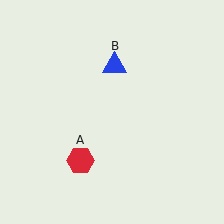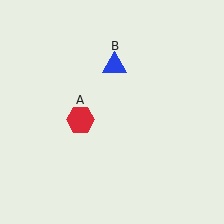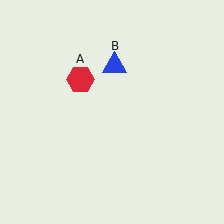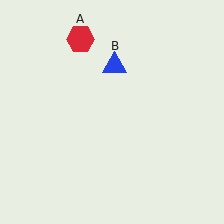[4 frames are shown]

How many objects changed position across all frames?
1 object changed position: red hexagon (object A).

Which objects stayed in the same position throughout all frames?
Blue triangle (object B) remained stationary.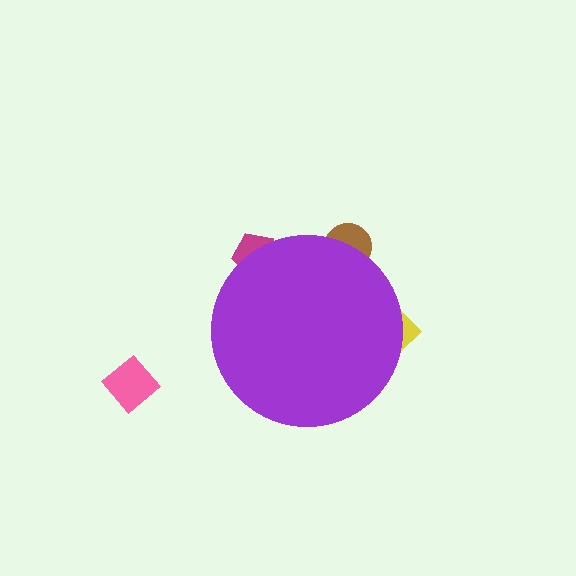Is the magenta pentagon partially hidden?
Yes, the magenta pentagon is partially hidden behind the purple circle.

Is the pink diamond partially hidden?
No, the pink diamond is fully visible.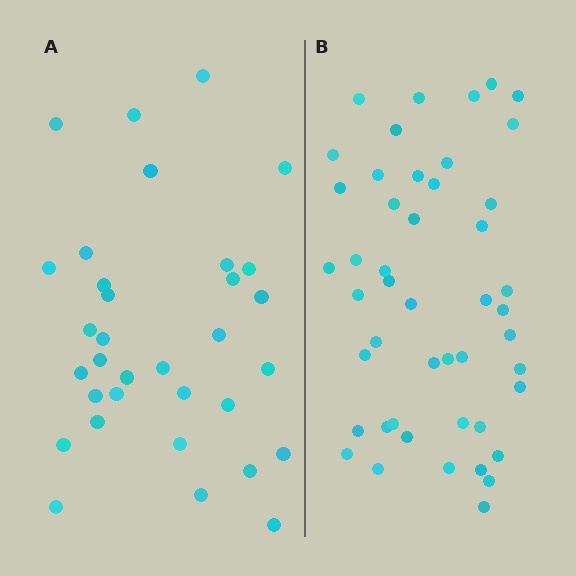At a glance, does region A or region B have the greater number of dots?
Region B (the right region) has more dots.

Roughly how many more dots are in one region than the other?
Region B has approximately 15 more dots than region A.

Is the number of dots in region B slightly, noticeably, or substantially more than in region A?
Region B has noticeably more, but not dramatically so. The ratio is roughly 1.4 to 1.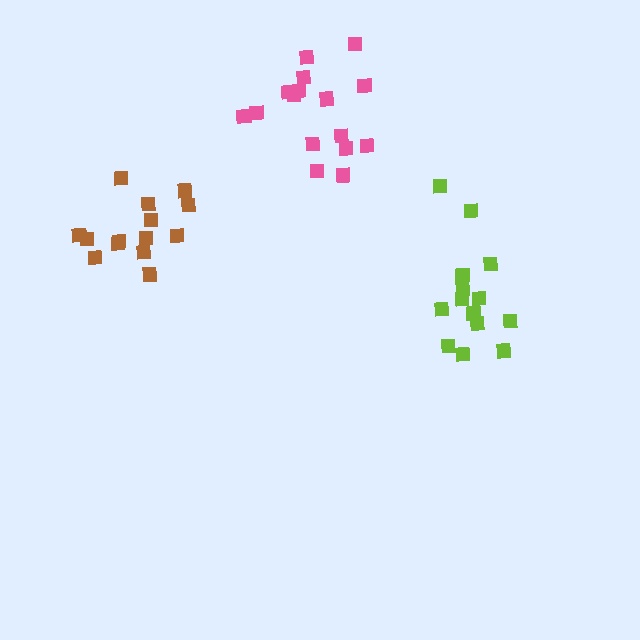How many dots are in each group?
Group 1: 16 dots, Group 2: 15 dots, Group 3: 14 dots (45 total).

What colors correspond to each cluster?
The clusters are colored: pink, lime, brown.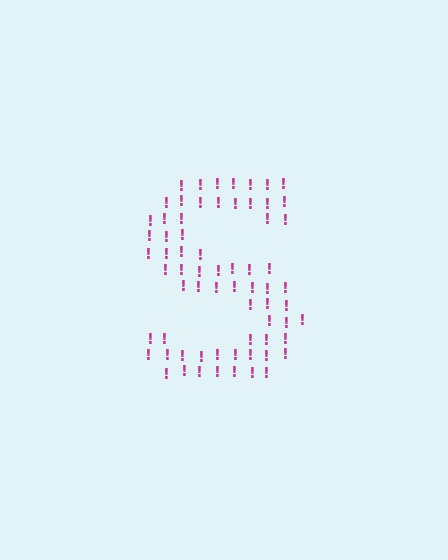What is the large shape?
The large shape is the letter S.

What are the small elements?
The small elements are exclamation marks.